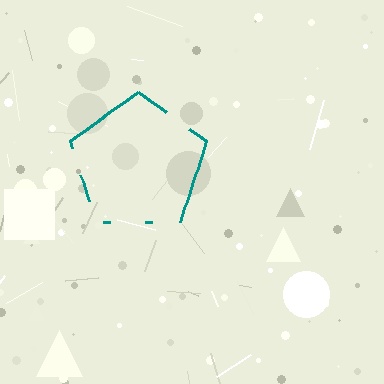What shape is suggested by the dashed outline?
The dashed outline suggests a pentagon.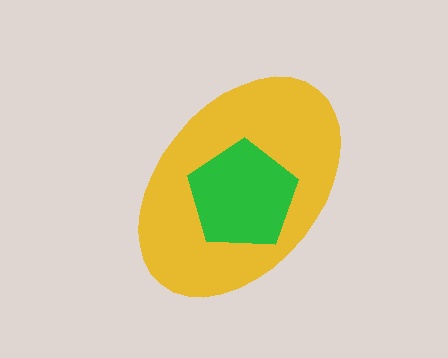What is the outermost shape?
The yellow ellipse.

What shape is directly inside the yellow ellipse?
The green pentagon.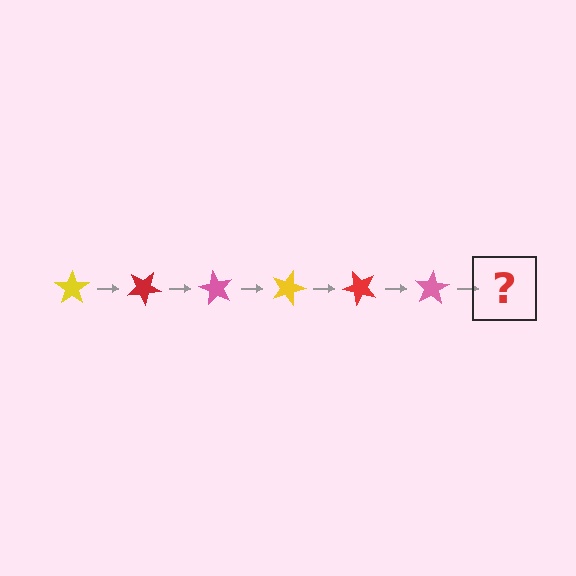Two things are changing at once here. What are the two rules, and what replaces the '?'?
The two rules are that it rotates 30 degrees each step and the color cycles through yellow, red, and pink. The '?' should be a yellow star, rotated 180 degrees from the start.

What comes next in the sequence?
The next element should be a yellow star, rotated 180 degrees from the start.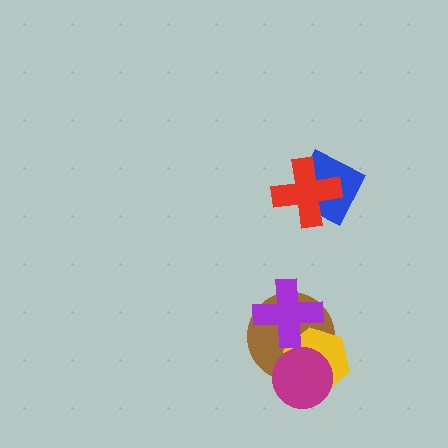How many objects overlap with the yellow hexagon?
3 objects overlap with the yellow hexagon.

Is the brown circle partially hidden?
Yes, it is partially covered by another shape.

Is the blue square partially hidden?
Yes, it is partially covered by another shape.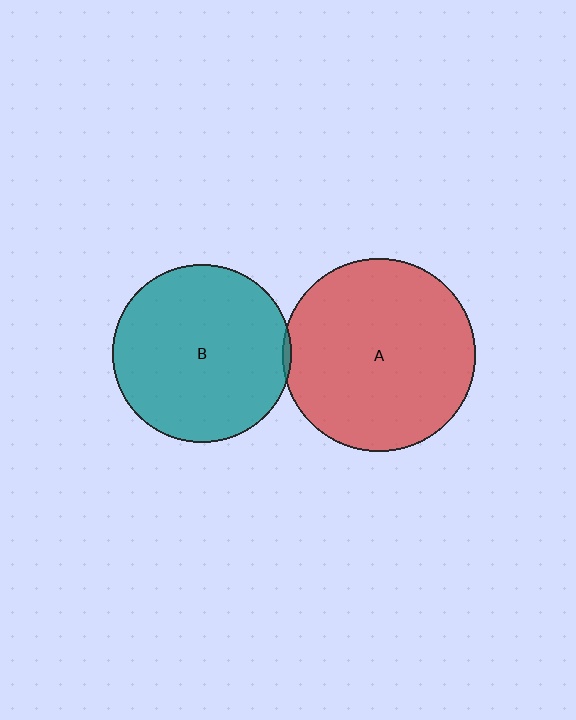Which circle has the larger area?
Circle A (red).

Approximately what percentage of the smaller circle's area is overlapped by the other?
Approximately 5%.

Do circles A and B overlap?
Yes.